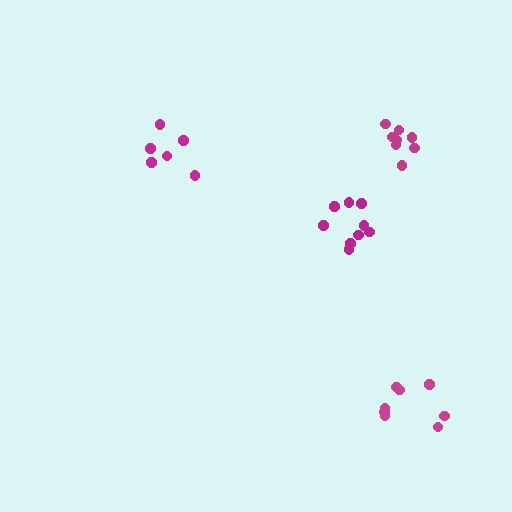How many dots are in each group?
Group 1: 8 dots, Group 2: 8 dots, Group 3: 6 dots, Group 4: 9 dots (31 total).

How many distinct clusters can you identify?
There are 4 distinct clusters.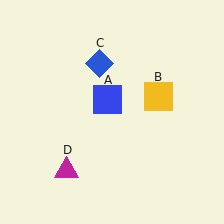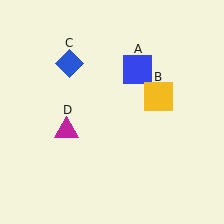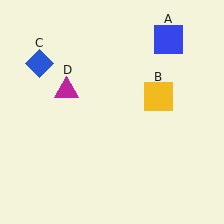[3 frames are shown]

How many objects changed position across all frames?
3 objects changed position: blue square (object A), blue diamond (object C), magenta triangle (object D).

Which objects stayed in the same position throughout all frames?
Yellow square (object B) remained stationary.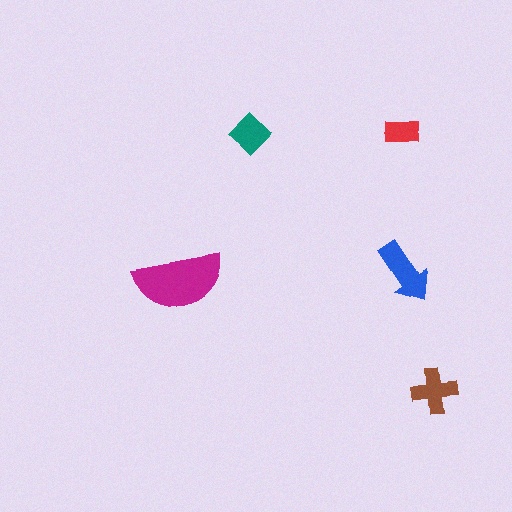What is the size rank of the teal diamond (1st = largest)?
4th.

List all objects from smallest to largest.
The red rectangle, the teal diamond, the brown cross, the blue arrow, the magenta semicircle.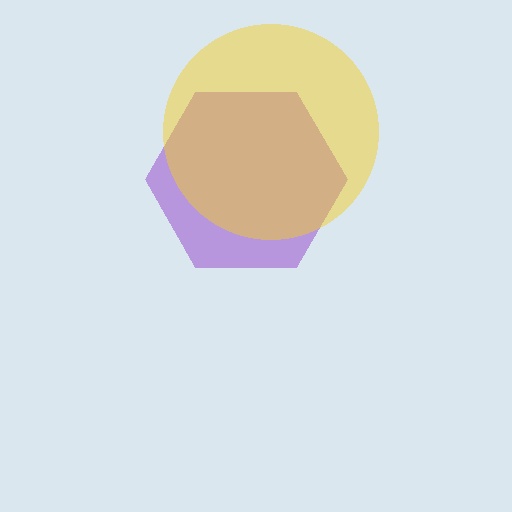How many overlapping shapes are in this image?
There are 2 overlapping shapes in the image.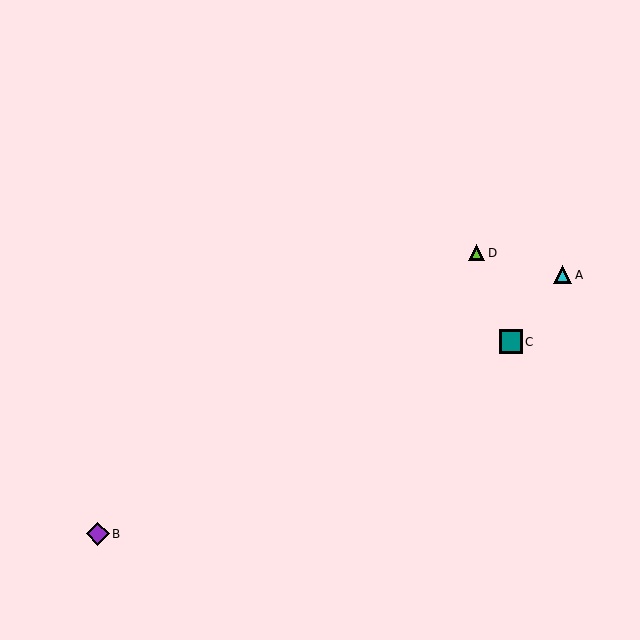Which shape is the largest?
The teal square (labeled C) is the largest.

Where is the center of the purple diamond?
The center of the purple diamond is at (98, 534).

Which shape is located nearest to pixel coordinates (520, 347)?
The teal square (labeled C) at (511, 342) is nearest to that location.